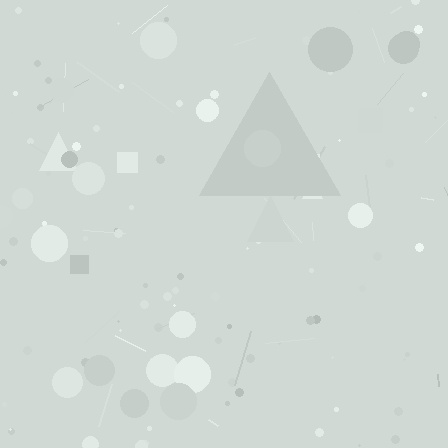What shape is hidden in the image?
A triangle is hidden in the image.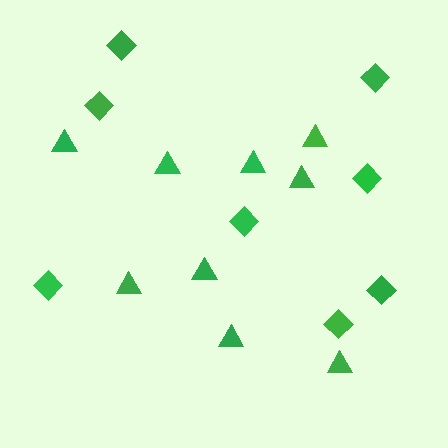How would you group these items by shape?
There are 2 groups: one group of triangles (9) and one group of diamonds (8).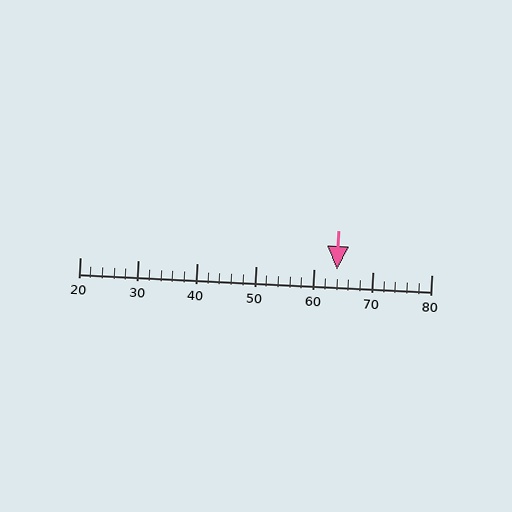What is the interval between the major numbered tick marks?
The major tick marks are spaced 10 units apart.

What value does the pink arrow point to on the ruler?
The pink arrow points to approximately 64.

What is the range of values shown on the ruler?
The ruler shows values from 20 to 80.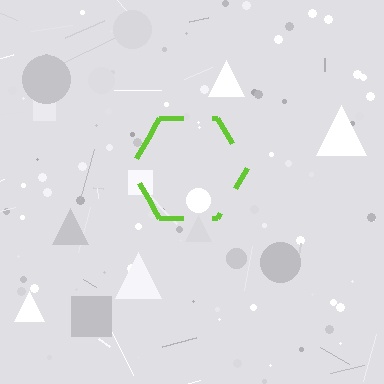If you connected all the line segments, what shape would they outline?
They would outline a hexagon.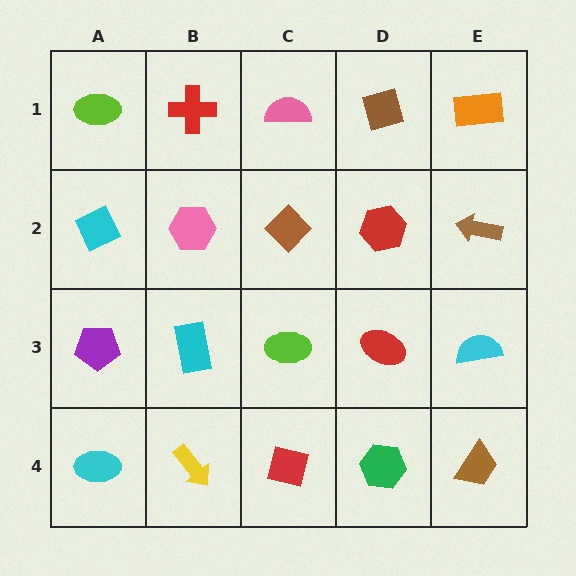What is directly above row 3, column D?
A red hexagon.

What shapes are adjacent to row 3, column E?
A brown arrow (row 2, column E), a brown trapezoid (row 4, column E), a red ellipse (row 3, column D).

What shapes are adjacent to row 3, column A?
A cyan diamond (row 2, column A), a cyan ellipse (row 4, column A), a cyan rectangle (row 3, column B).